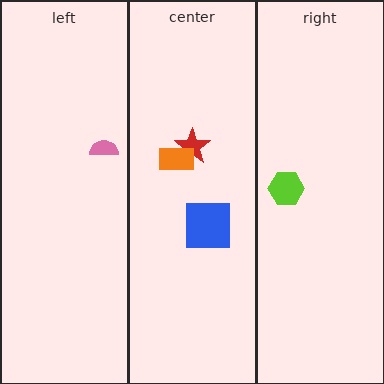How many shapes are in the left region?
1.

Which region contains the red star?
The center region.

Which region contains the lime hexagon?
The right region.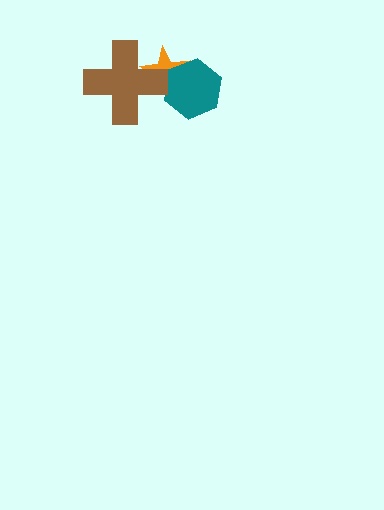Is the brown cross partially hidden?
No, no other shape covers it.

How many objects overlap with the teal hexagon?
1 object overlaps with the teal hexagon.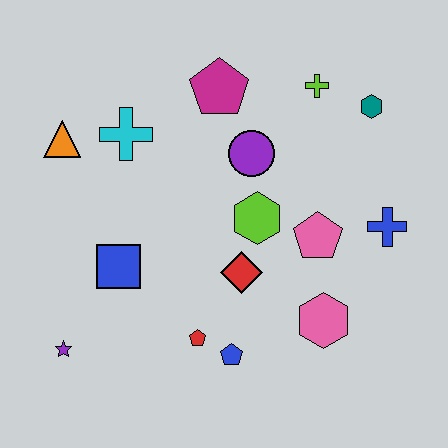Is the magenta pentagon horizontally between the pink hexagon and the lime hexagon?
No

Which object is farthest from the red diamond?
The orange triangle is farthest from the red diamond.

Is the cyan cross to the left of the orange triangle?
No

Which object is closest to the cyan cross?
The orange triangle is closest to the cyan cross.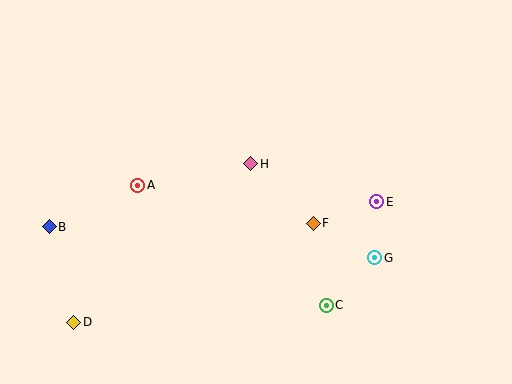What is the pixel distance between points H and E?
The distance between H and E is 131 pixels.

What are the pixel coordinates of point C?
Point C is at (326, 305).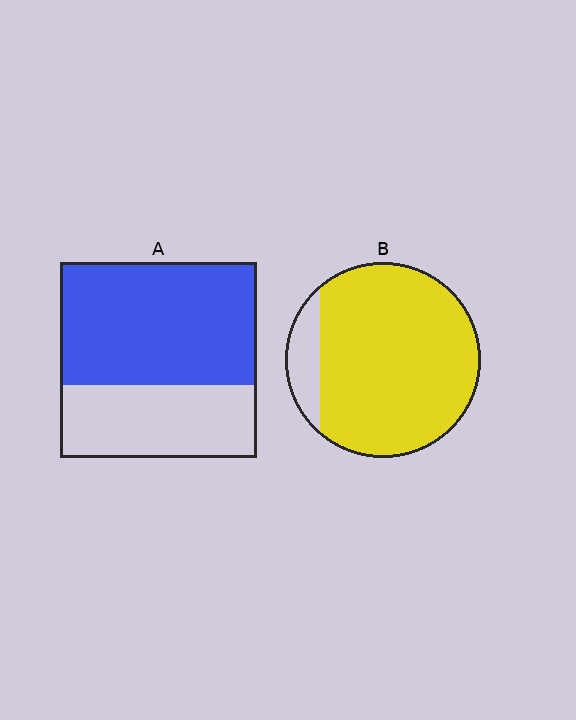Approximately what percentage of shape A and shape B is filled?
A is approximately 65% and B is approximately 90%.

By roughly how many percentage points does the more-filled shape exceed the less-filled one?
By roughly 25 percentage points (B over A).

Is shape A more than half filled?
Yes.